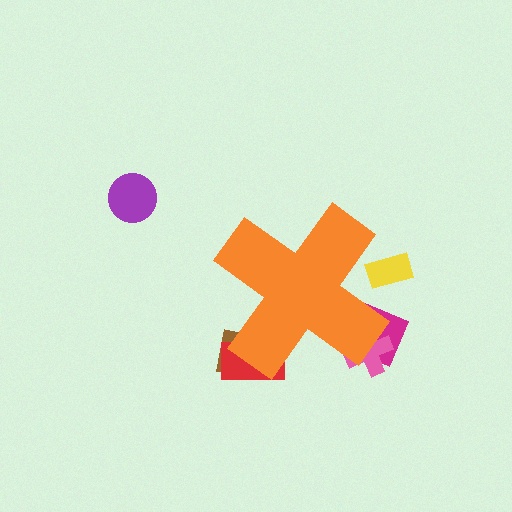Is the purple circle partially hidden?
No, the purple circle is fully visible.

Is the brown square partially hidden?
Yes, the brown square is partially hidden behind the orange cross.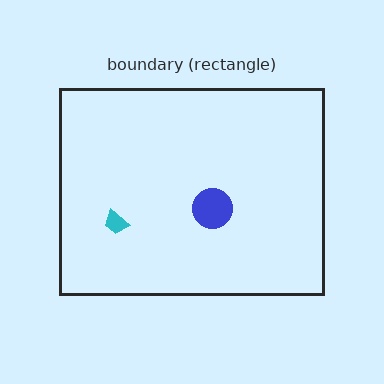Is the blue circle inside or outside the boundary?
Inside.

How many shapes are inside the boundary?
2 inside, 0 outside.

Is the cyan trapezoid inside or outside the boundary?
Inside.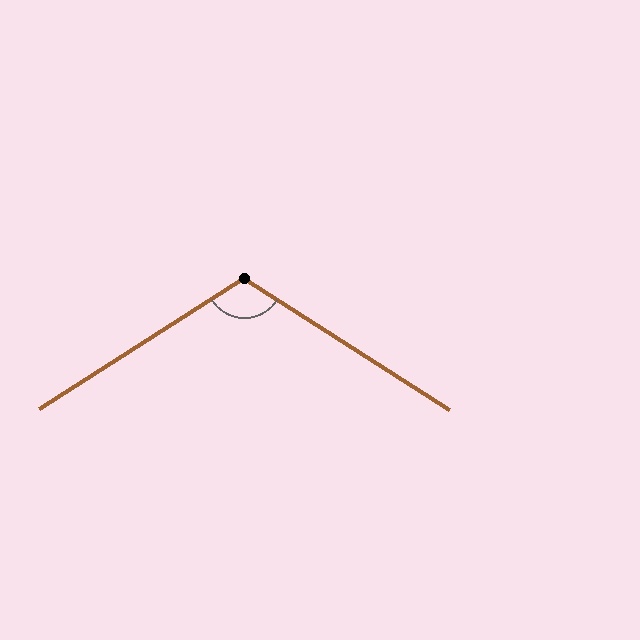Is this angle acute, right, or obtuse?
It is obtuse.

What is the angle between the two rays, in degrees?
Approximately 115 degrees.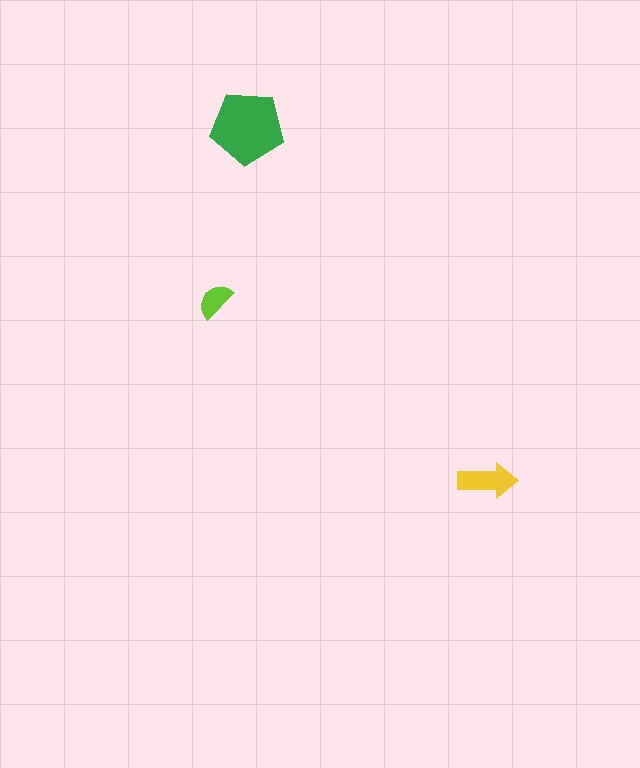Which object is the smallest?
The lime semicircle.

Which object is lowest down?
The yellow arrow is bottommost.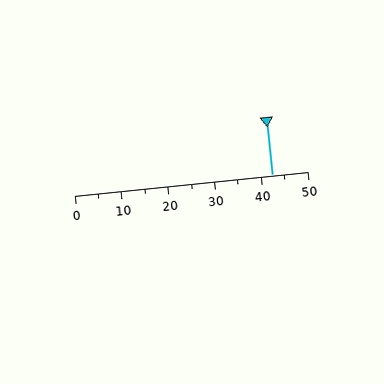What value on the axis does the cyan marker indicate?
The marker indicates approximately 42.5.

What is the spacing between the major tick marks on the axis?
The major ticks are spaced 10 apart.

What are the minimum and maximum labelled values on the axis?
The axis runs from 0 to 50.